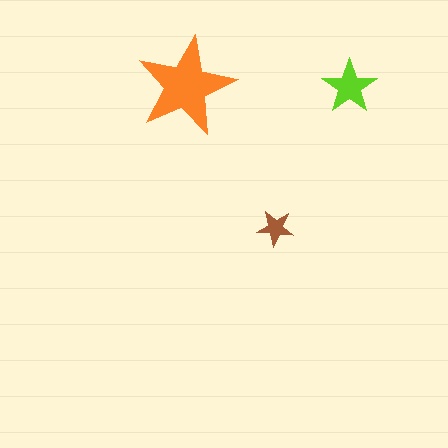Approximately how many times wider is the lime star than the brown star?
About 1.5 times wider.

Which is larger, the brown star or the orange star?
The orange one.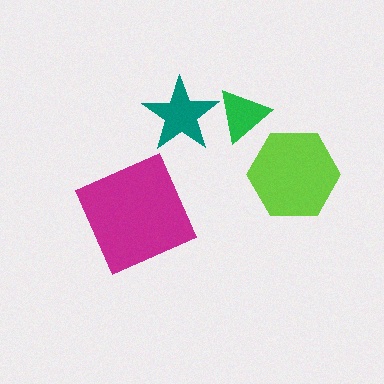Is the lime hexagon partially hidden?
No, no other shape covers it.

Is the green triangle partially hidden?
Yes, it is partially covered by another shape.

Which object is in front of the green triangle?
The teal star is in front of the green triangle.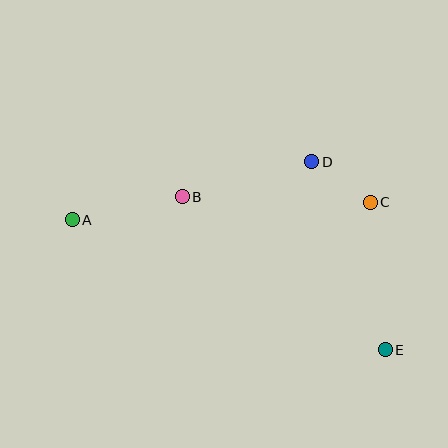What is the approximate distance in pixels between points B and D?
The distance between B and D is approximately 134 pixels.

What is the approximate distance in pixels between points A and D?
The distance between A and D is approximately 246 pixels.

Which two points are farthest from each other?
Points A and E are farthest from each other.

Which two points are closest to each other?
Points C and D are closest to each other.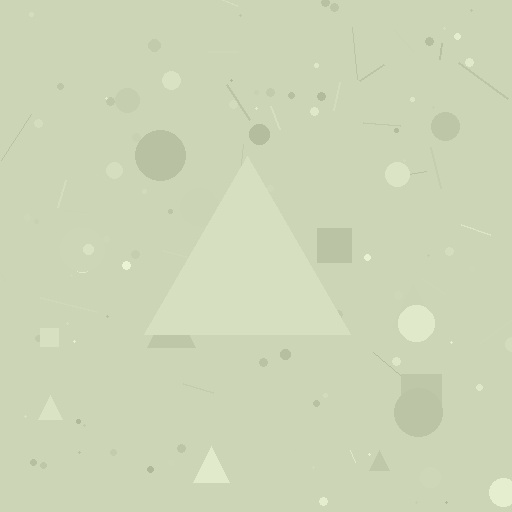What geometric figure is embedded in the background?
A triangle is embedded in the background.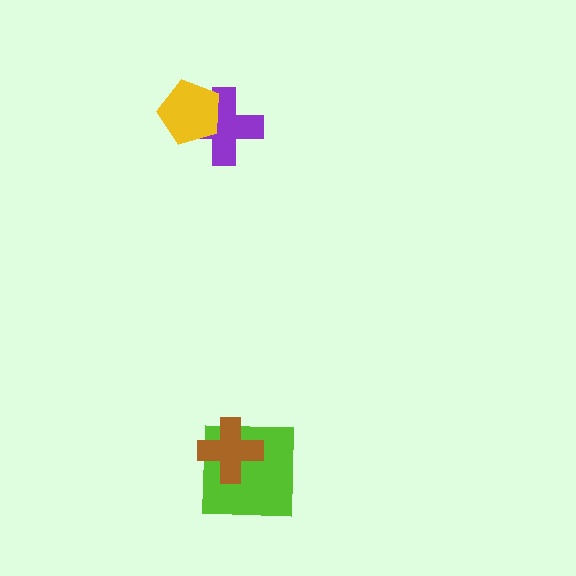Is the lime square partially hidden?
Yes, it is partially covered by another shape.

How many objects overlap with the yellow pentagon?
1 object overlaps with the yellow pentagon.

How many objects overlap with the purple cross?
1 object overlaps with the purple cross.